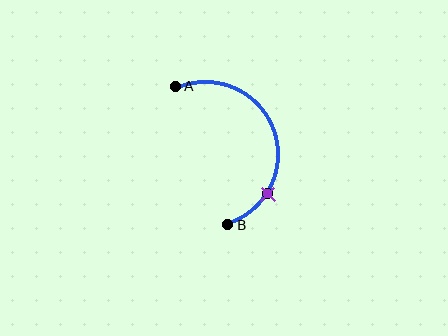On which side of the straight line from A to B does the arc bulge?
The arc bulges to the right of the straight line connecting A and B.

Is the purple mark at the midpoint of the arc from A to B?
No. The purple mark lies on the arc but is closer to endpoint B. The arc midpoint would be at the point on the curve equidistant along the arc from both A and B.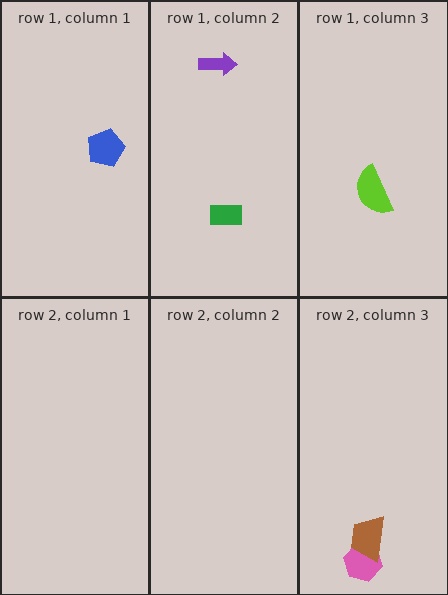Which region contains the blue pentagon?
The row 1, column 1 region.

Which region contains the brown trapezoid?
The row 2, column 3 region.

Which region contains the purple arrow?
The row 1, column 2 region.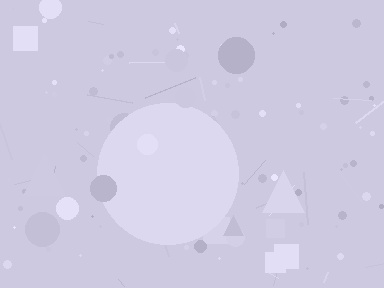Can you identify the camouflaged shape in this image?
The camouflaged shape is a circle.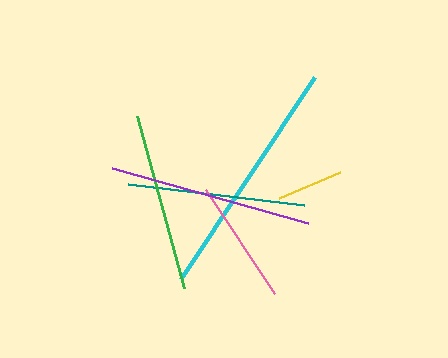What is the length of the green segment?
The green segment is approximately 178 pixels long.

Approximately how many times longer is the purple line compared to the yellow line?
The purple line is approximately 3.1 times the length of the yellow line.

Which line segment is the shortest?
The yellow line is the shortest at approximately 67 pixels.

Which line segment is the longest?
The cyan line is the longest at approximately 243 pixels.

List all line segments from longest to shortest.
From longest to shortest: cyan, purple, green, teal, pink, yellow.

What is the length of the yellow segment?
The yellow segment is approximately 67 pixels long.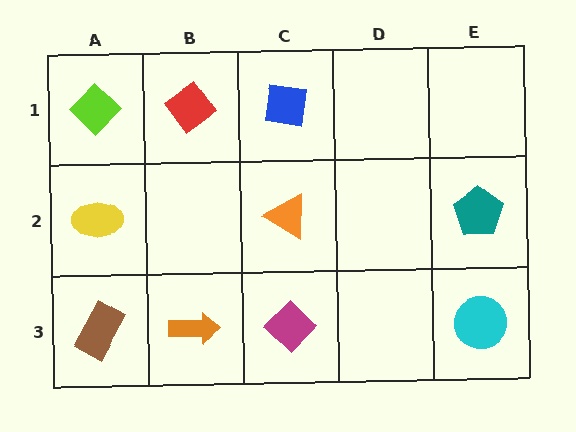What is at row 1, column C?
A blue square.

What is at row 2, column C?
An orange triangle.